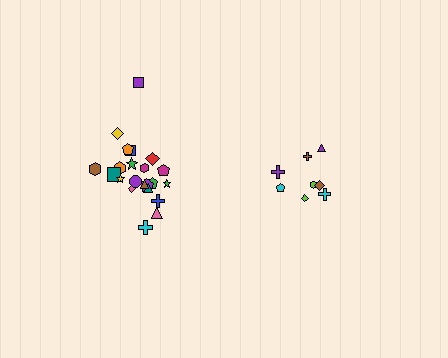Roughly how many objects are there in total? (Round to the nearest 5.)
Roughly 30 objects in total.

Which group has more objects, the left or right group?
The left group.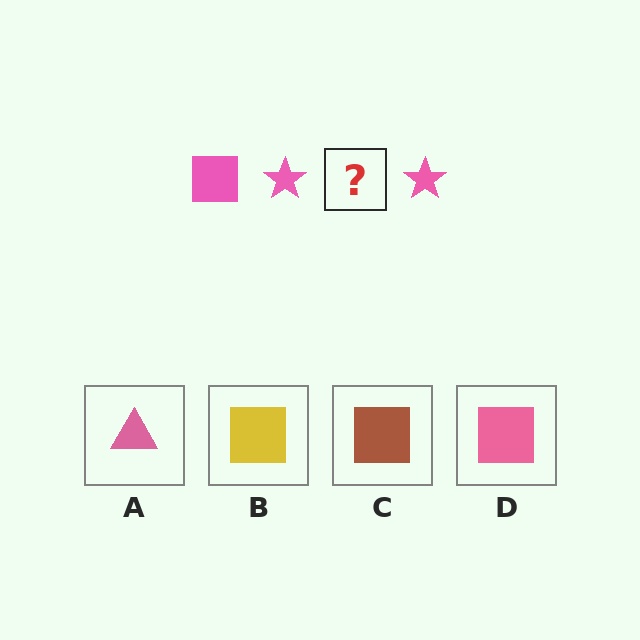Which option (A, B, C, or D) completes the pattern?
D.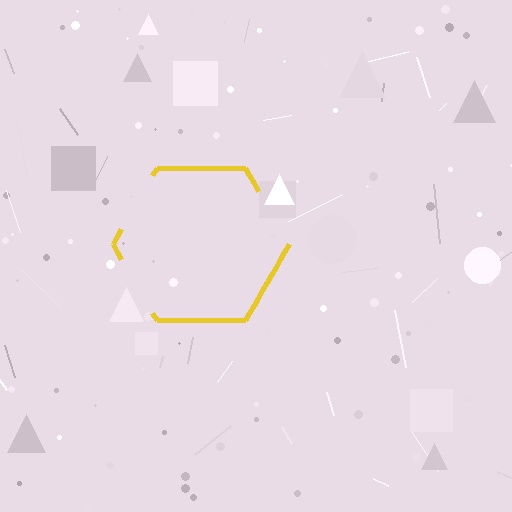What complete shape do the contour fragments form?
The contour fragments form a hexagon.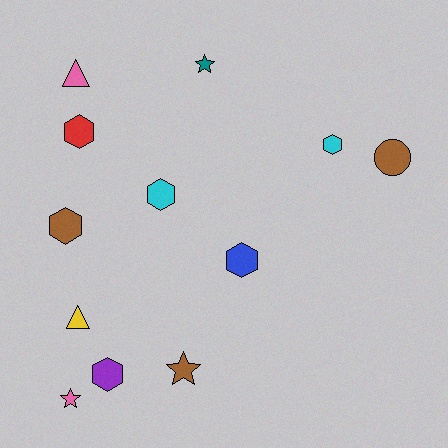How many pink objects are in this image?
There are 2 pink objects.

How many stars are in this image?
There are 3 stars.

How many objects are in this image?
There are 12 objects.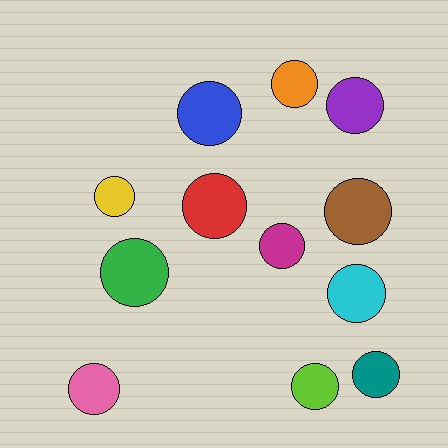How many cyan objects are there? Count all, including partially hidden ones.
There is 1 cyan object.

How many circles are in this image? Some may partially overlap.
There are 12 circles.